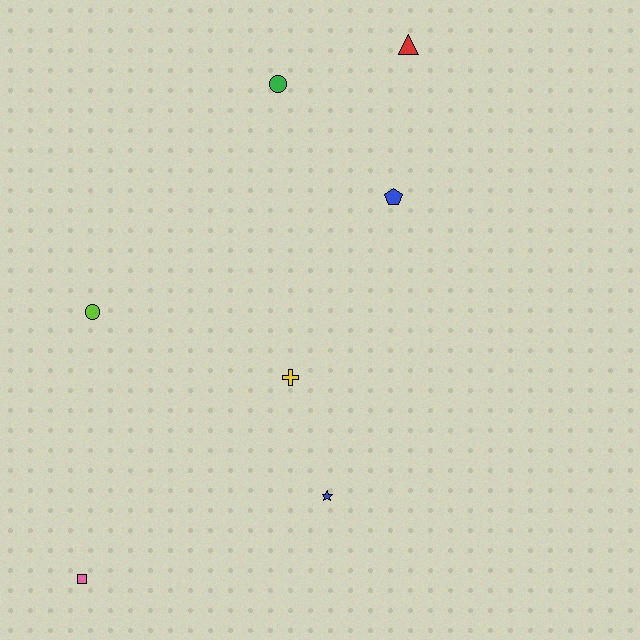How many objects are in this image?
There are 7 objects.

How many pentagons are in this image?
There is 1 pentagon.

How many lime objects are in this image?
There is 1 lime object.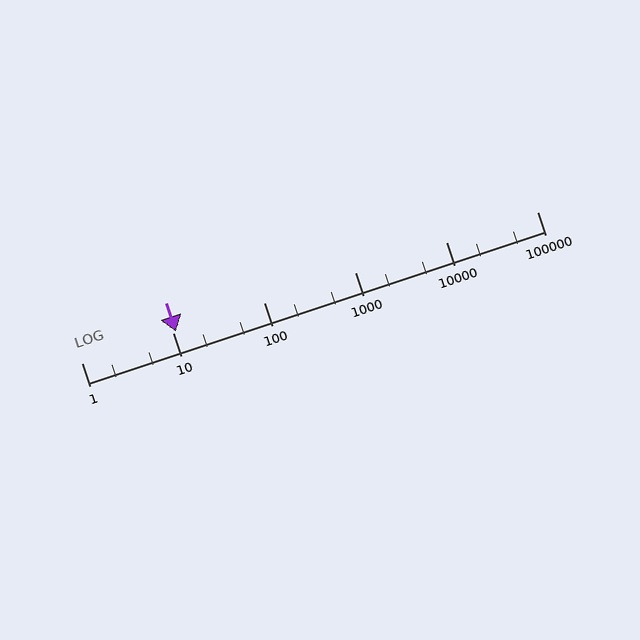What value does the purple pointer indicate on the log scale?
The pointer indicates approximately 11.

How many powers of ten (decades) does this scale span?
The scale spans 5 decades, from 1 to 100000.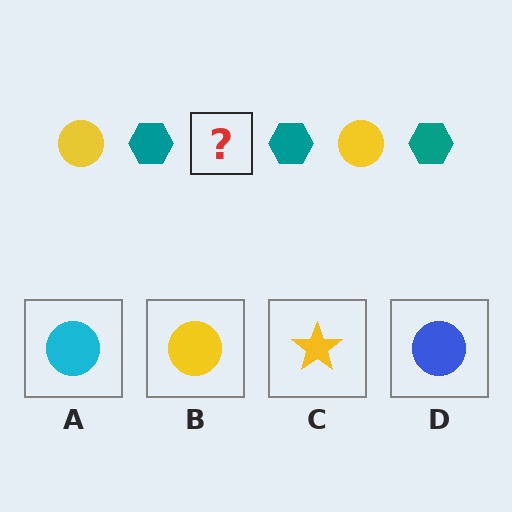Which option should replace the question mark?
Option B.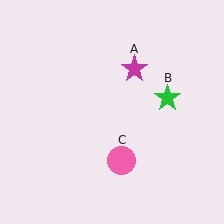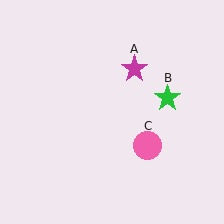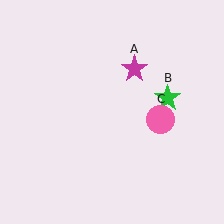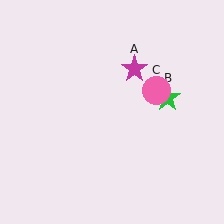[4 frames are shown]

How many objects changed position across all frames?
1 object changed position: pink circle (object C).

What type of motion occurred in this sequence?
The pink circle (object C) rotated counterclockwise around the center of the scene.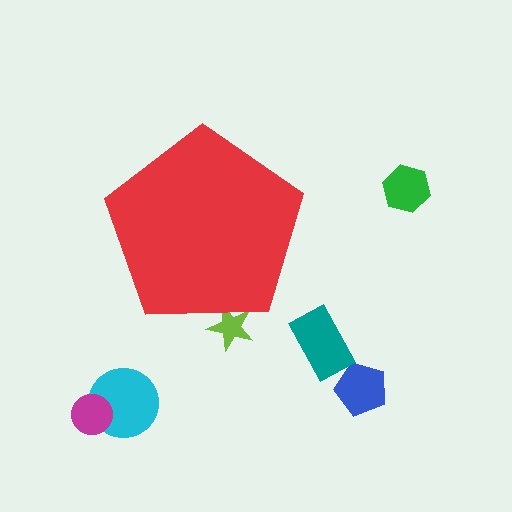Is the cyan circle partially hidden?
No, the cyan circle is fully visible.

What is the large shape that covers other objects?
A red pentagon.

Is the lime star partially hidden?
Yes, the lime star is partially hidden behind the red pentagon.